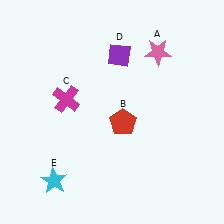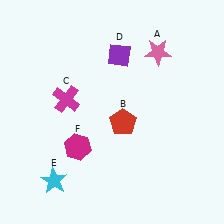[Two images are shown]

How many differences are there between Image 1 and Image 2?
There is 1 difference between the two images.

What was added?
A magenta hexagon (F) was added in Image 2.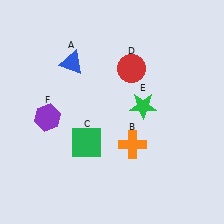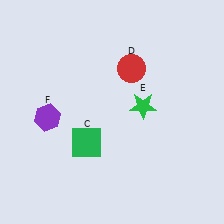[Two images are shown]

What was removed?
The orange cross (B), the blue triangle (A) were removed in Image 2.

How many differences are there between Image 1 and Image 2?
There are 2 differences between the two images.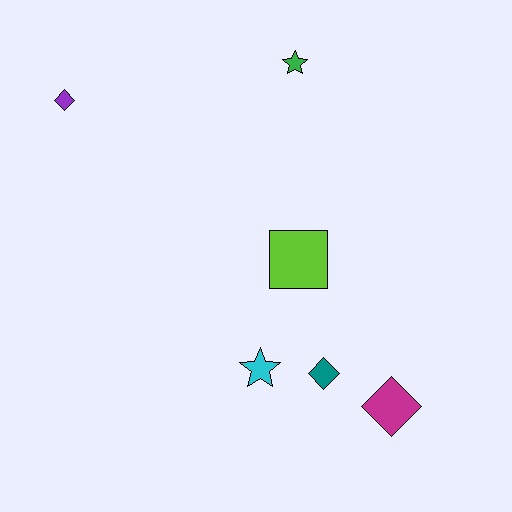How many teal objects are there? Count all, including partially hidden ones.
There is 1 teal object.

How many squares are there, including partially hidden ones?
There is 1 square.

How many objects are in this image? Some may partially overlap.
There are 6 objects.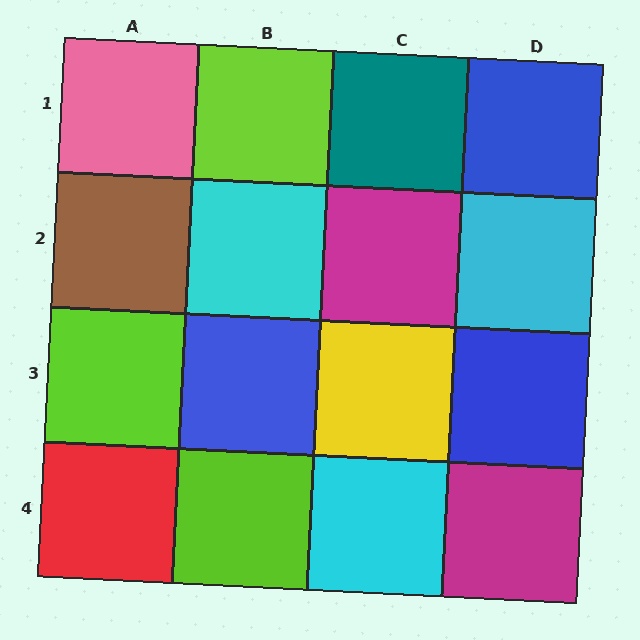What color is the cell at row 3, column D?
Blue.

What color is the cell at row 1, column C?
Teal.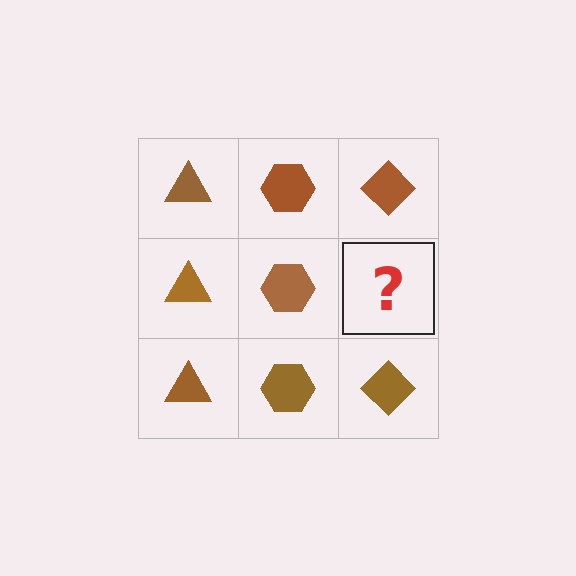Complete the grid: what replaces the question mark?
The question mark should be replaced with a brown diamond.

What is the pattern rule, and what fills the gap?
The rule is that each column has a consistent shape. The gap should be filled with a brown diamond.